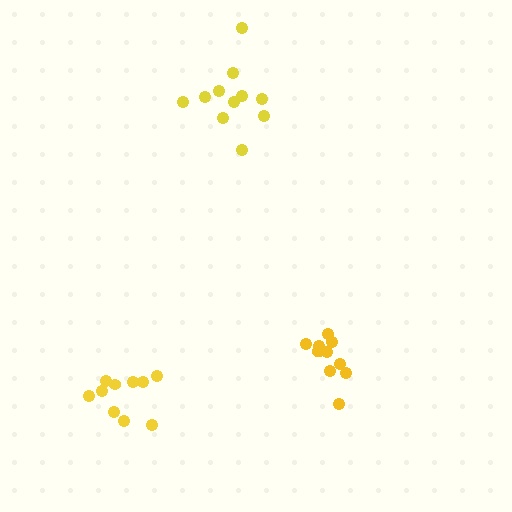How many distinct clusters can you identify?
There are 3 distinct clusters.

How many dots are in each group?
Group 1: 10 dots, Group 2: 11 dots, Group 3: 11 dots (32 total).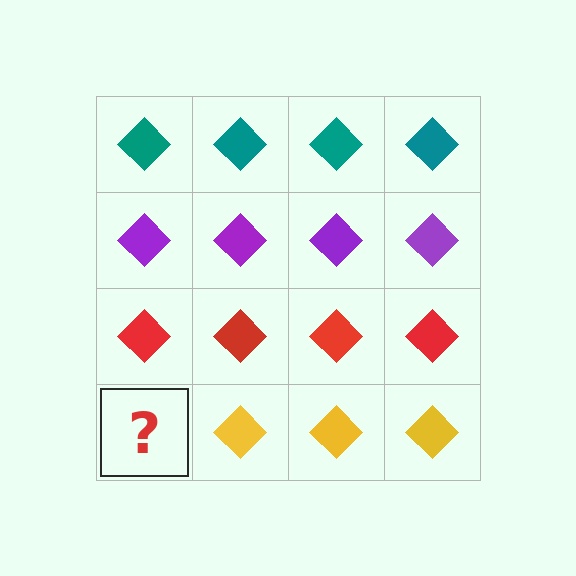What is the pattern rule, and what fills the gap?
The rule is that each row has a consistent color. The gap should be filled with a yellow diamond.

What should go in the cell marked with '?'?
The missing cell should contain a yellow diamond.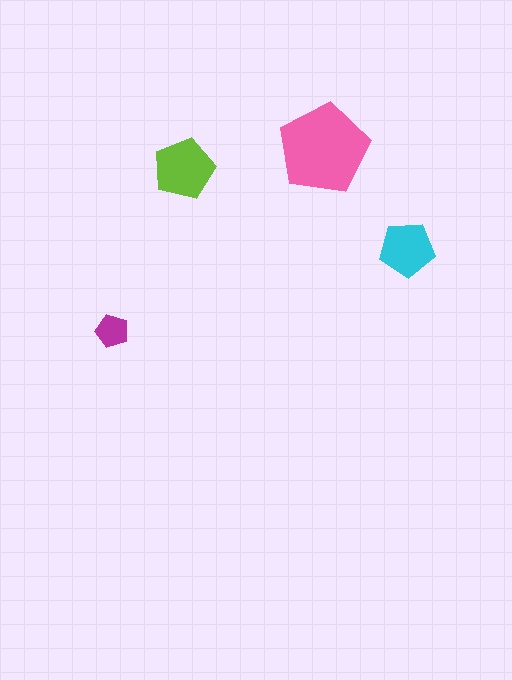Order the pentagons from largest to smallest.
the pink one, the lime one, the cyan one, the magenta one.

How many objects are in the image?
There are 4 objects in the image.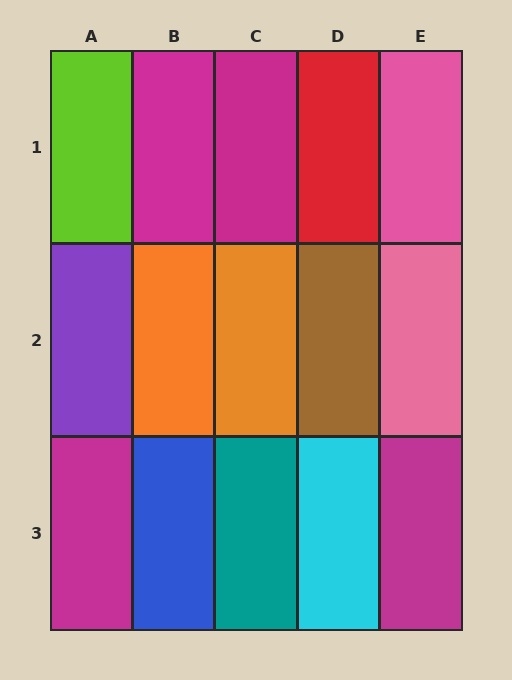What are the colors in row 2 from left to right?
Purple, orange, orange, brown, pink.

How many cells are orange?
2 cells are orange.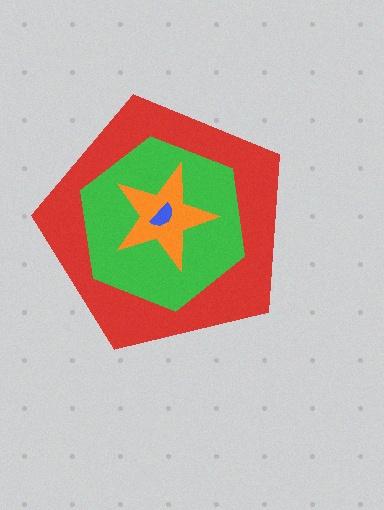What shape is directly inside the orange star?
The blue semicircle.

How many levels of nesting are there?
4.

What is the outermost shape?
The red pentagon.